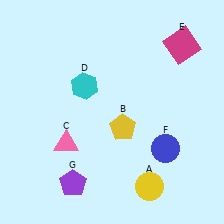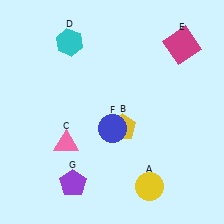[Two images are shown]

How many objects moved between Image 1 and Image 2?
2 objects moved between the two images.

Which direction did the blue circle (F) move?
The blue circle (F) moved left.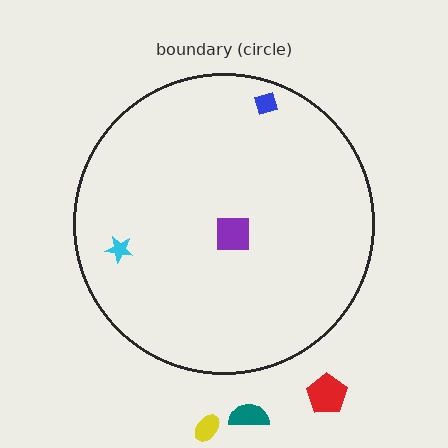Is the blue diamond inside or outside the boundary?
Inside.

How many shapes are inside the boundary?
3 inside, 3 outside.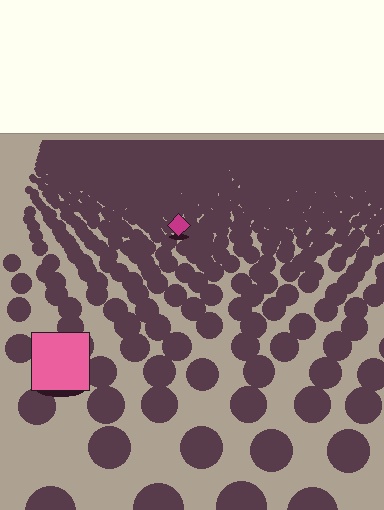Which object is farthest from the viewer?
The magenta diamond is farthest from the viewer. It appears smaller and the ground texture around it is denser.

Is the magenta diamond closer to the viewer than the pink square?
No. The pink square is closer — you can tell from the texture gradient: the ground texture is coarser near it.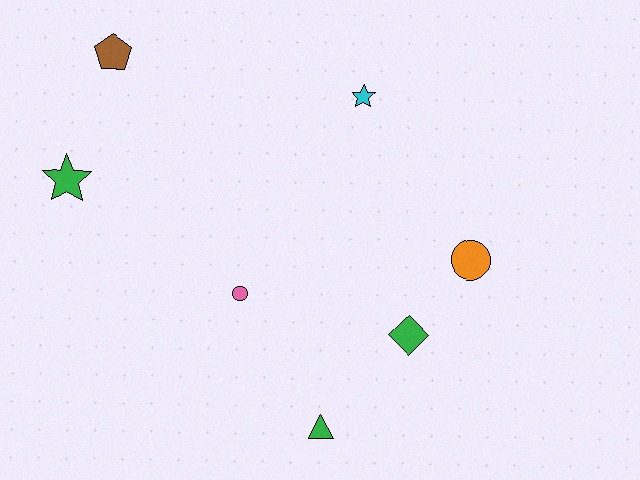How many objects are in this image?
There are 7 objects.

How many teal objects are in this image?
There are no teal objects.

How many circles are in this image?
There are 2 circles.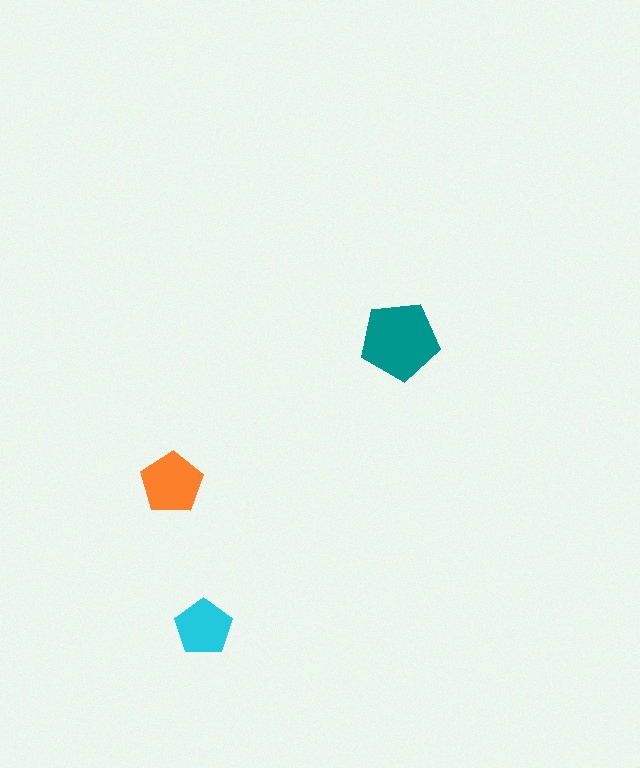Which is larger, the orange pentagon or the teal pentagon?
The teal one.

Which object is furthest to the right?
The teal pentagon is rightmost.